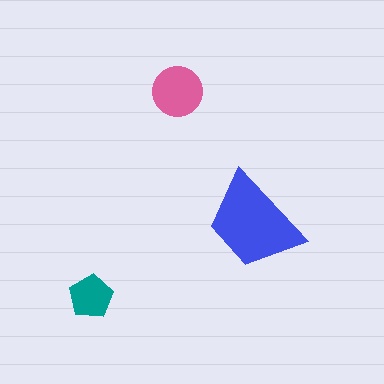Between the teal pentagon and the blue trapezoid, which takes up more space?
The blue trapezoid.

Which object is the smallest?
The teal pentagon.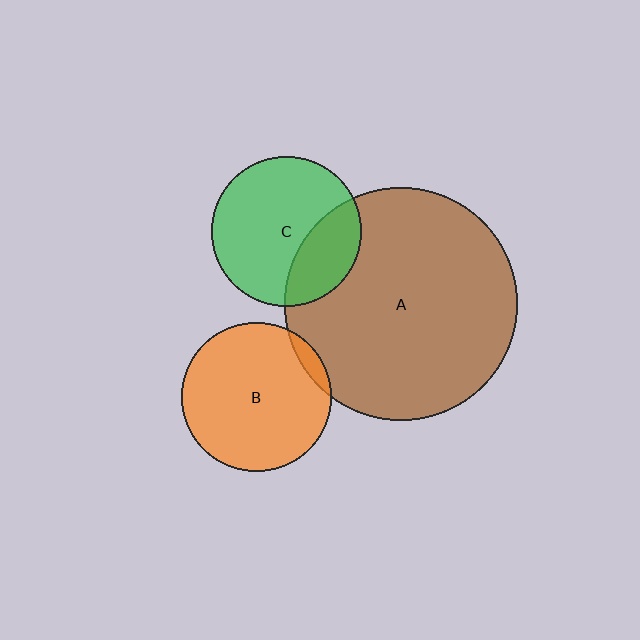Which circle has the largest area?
Circle A (brown).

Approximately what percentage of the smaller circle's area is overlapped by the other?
Approximately 30%.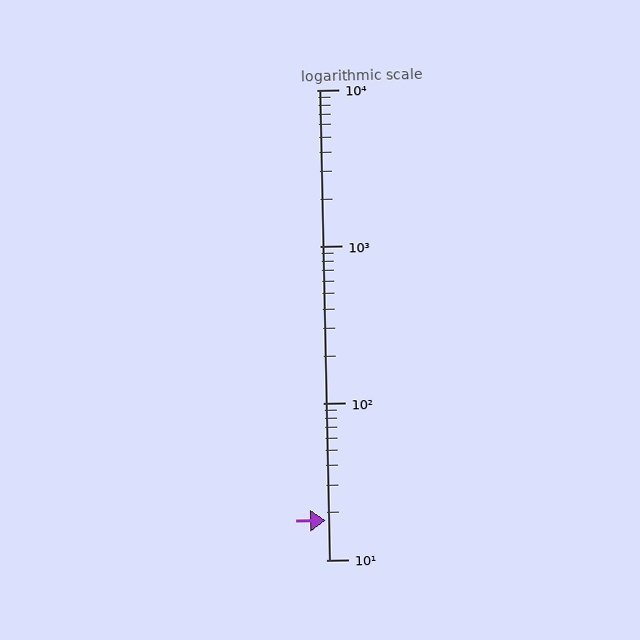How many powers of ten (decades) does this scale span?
The scale spans 3 decades, from 10 to 10000.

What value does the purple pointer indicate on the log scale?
The pointer indicates approximately 18.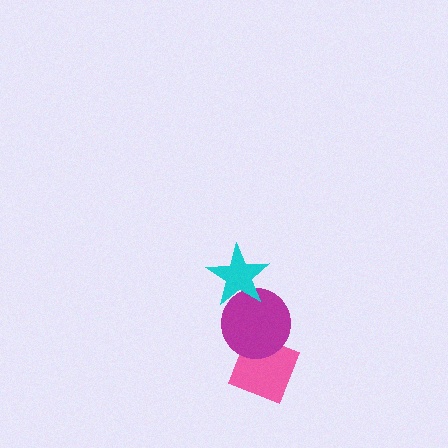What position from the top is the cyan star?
The cyan star is 1st from the top.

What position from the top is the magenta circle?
The magenta circle is 2nd from the top.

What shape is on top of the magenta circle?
The cyan star is on top of the magenta circle.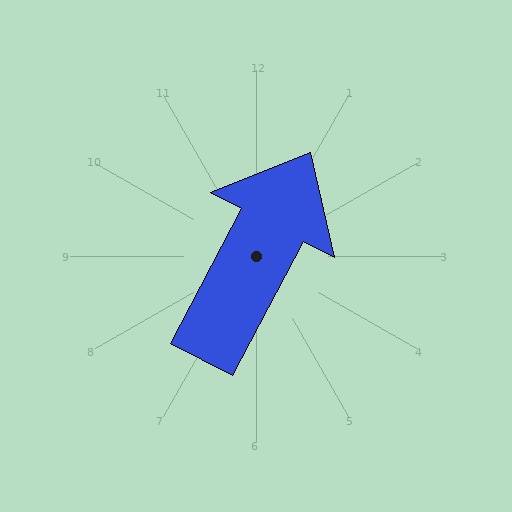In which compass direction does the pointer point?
Northeast.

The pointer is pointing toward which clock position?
Roughly 1 o'clock.